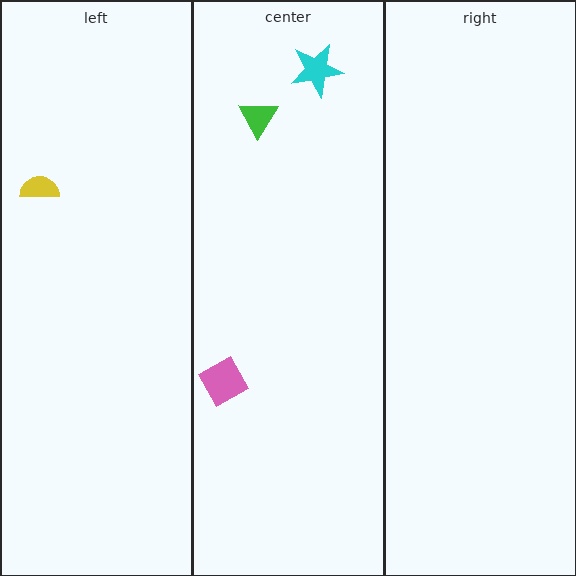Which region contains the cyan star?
The center region.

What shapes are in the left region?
The yellow semicircle.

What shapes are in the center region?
The cyan star, the green triangle, the pink diamond.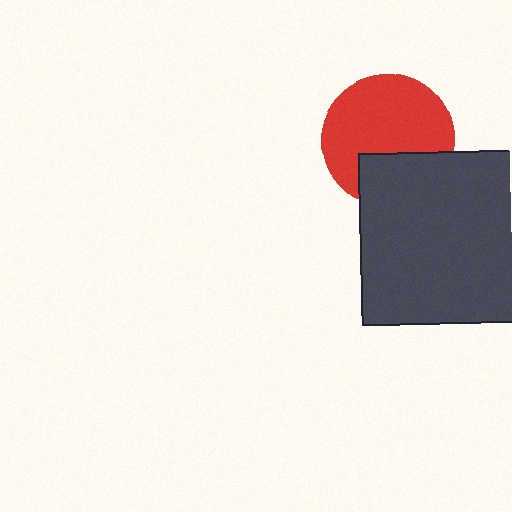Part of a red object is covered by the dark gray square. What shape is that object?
It is a circle.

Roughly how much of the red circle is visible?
Most of it is visible (roughly 69%).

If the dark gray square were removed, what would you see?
You would see the complete red circle.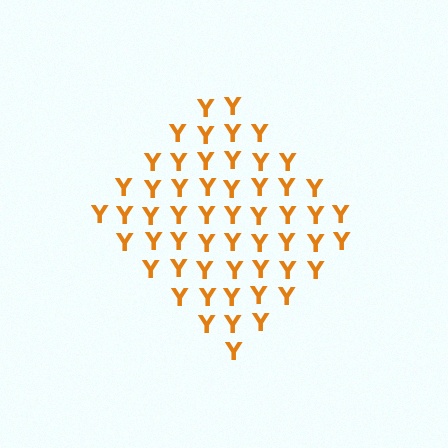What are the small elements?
The small elements are letter Y's.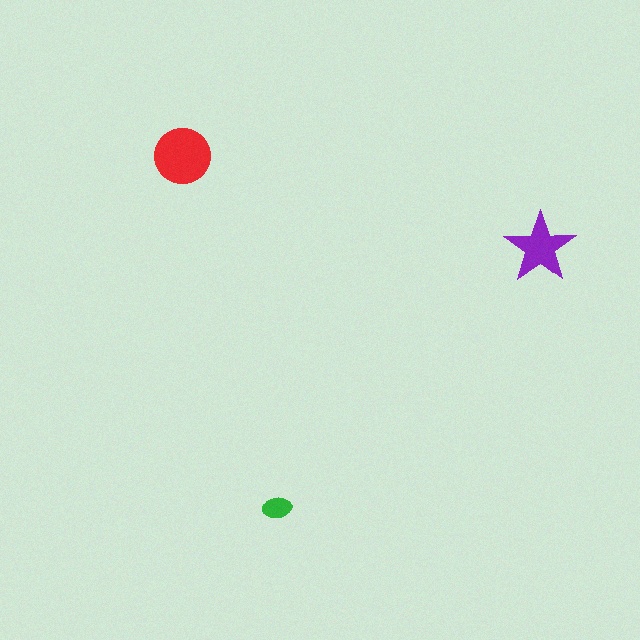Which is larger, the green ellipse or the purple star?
The purple star.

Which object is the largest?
The red circle.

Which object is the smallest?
The green ellipse.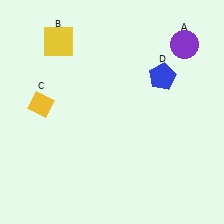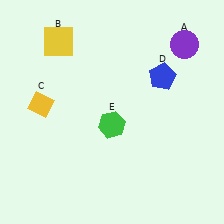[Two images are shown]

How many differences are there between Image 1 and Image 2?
There is 1 difference between the two images.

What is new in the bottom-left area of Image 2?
A green hexagon (E) was added in the bottom-left area of Image 2.